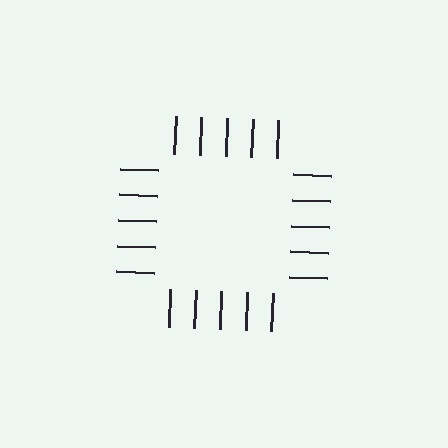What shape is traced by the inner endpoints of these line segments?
An illusory square — the line segments terminate on its edges but no continuous stroke is drawn.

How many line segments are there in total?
20 — 5 along each of the 4 edges.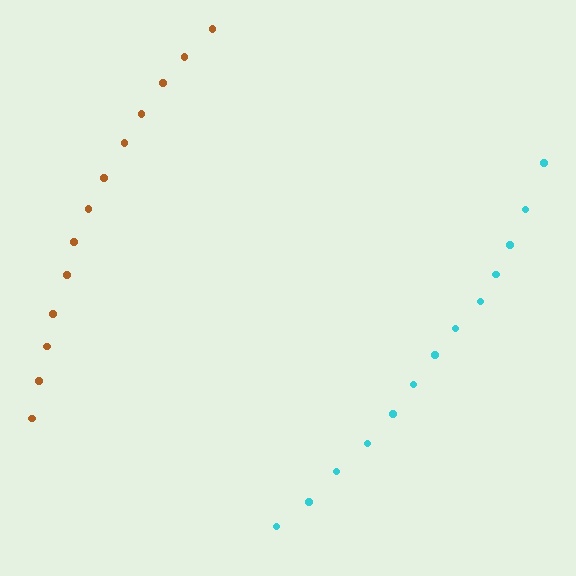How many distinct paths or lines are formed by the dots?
There are 2 distinct paths.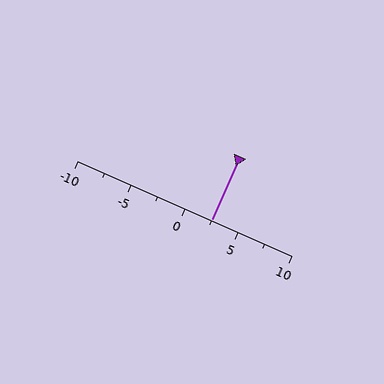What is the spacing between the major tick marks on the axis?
The major ticks are spaced 5 apart.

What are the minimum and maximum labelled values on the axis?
The axis runs from -10 to 10.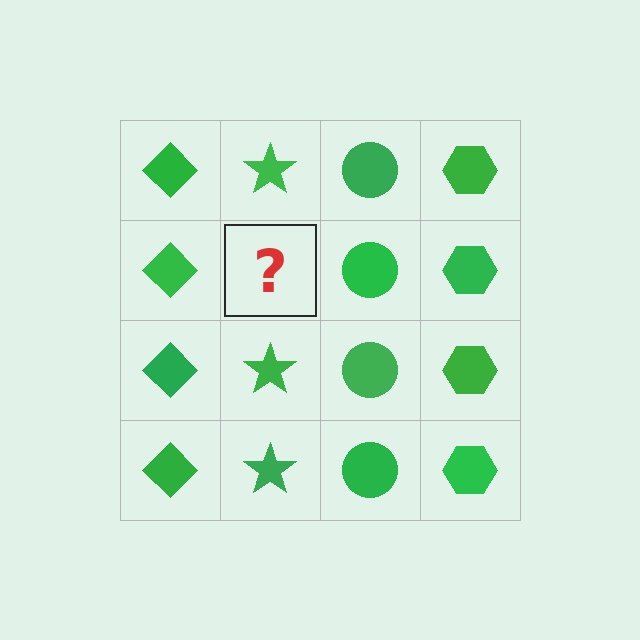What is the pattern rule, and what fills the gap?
The rule is that each column has a consistent shape. The gap should be filled with a green star.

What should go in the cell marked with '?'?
The missing cell should contain a green star.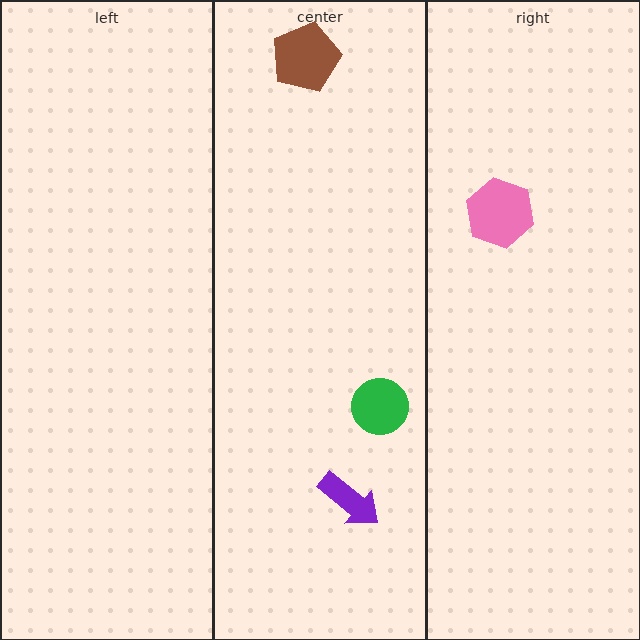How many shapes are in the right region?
1.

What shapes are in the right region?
The pink hexagon.